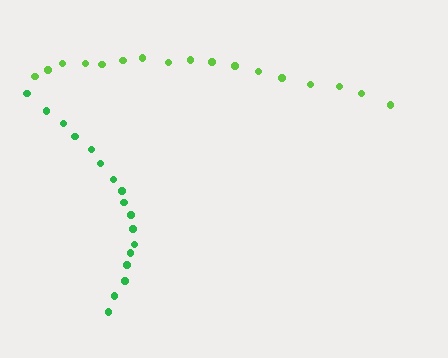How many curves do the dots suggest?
There are 2 distinct paths.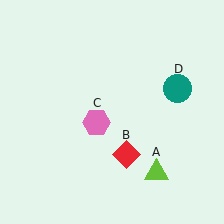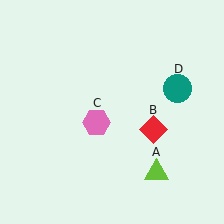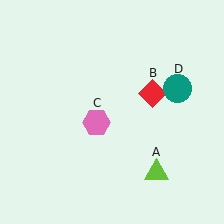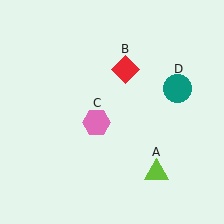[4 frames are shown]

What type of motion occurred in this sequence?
The red diamond (object B) rotated counterclockwise around the center of the scene.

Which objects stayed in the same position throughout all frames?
Lime triangle (object A) and pink hexagon (object C) and teal circle (object D) remained stationary.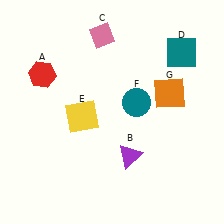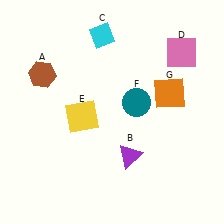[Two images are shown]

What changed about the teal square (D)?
In Image 1, D is teal. In Image 2, it changed to pink.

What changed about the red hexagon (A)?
In Image 1, A is red. In Image 2, it changed to brown.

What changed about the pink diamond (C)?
In Image 1, C is pink. In Image 2, it changed to cyan.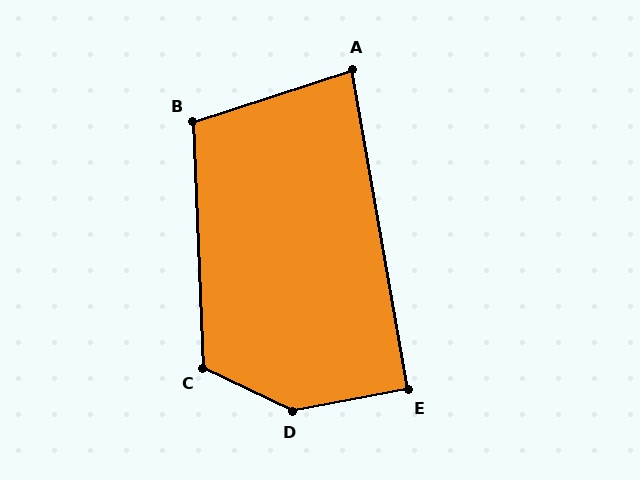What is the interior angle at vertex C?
Approximately 118 degrees (obtuse).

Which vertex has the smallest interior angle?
A, at approximately 82 degrees.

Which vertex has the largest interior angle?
D, at approximately 143 degrees.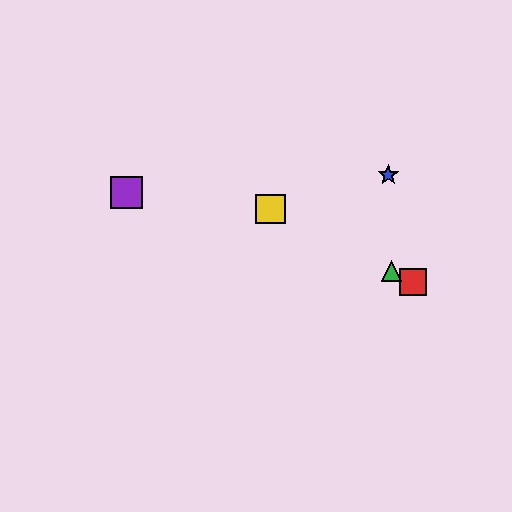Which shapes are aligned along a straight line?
The red square, the green triangle, the yellow square are aligned along a straight line.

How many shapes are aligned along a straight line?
3 shapes (the red square, the green triangle, the yellow square) are aligned along a straight line.